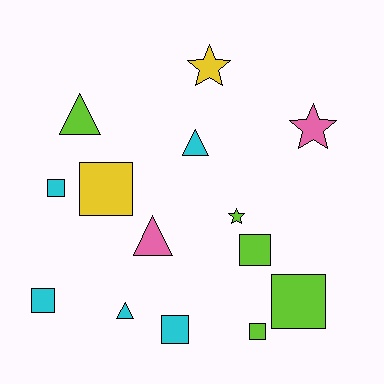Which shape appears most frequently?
Square, with 7 objects.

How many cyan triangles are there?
There are 2 cyan triangles.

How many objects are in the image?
There are 14 objects.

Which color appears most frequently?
Cyan, with 5 objects.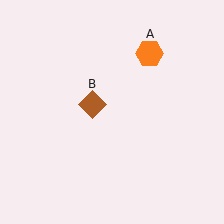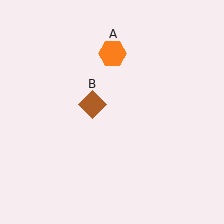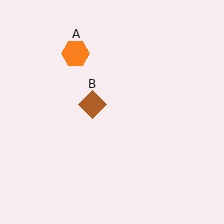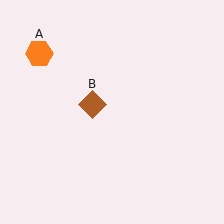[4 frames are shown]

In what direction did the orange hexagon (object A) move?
The orange hexagon (object A) moved left.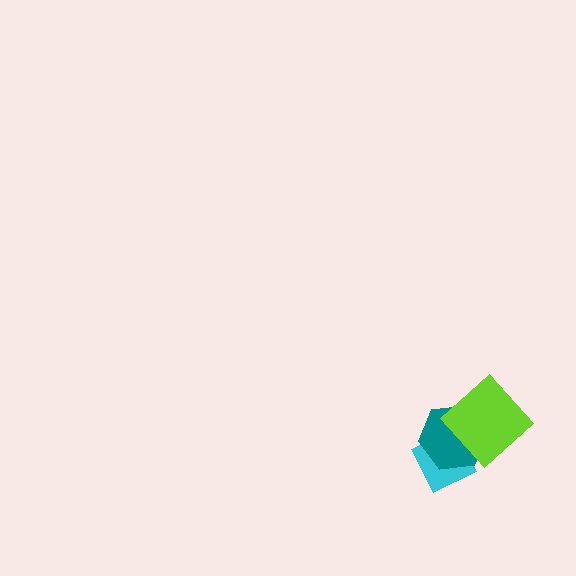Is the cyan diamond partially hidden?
Yes, it is partially covered by another shape.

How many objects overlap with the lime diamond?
2 objects overlap with the lime diamond.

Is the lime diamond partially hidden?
No, no other shape covers it.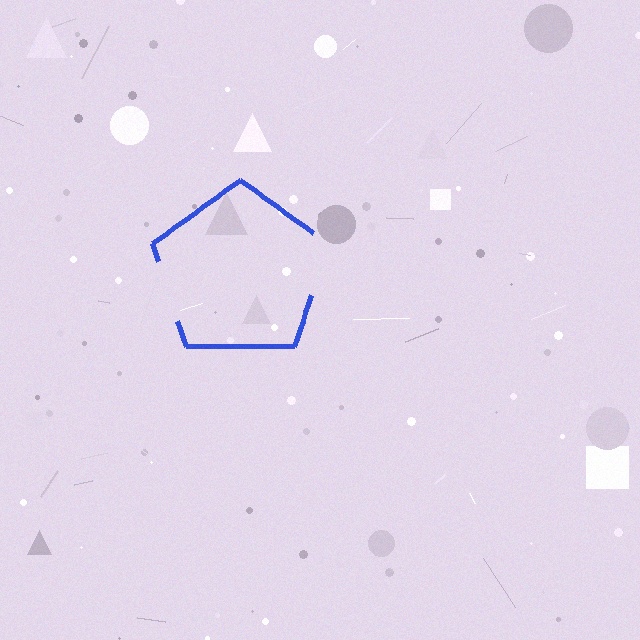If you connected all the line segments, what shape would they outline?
They would outline a pentagon.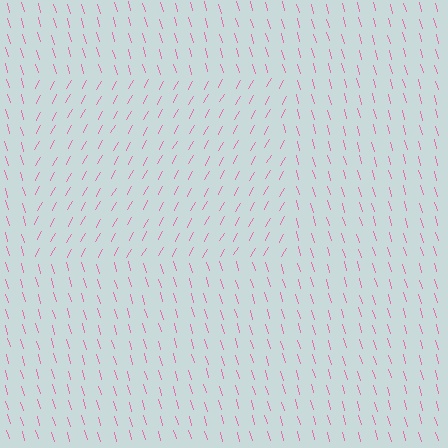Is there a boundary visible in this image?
Yes, there is a texture boundary formed by a change in line orientation.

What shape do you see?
I see a rectangle.